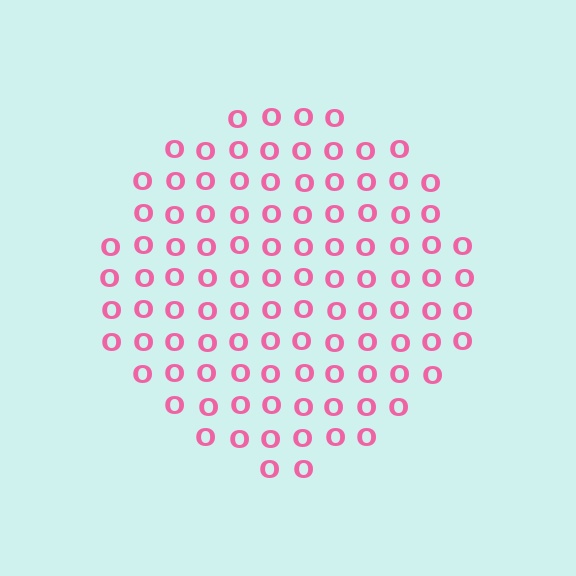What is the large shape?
The large shape is a circle.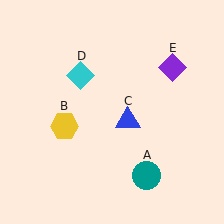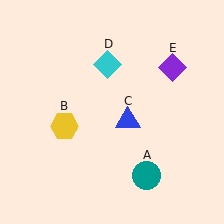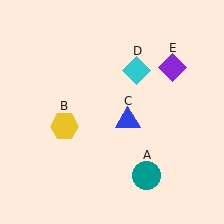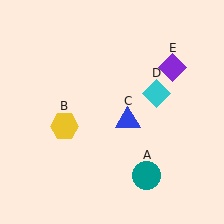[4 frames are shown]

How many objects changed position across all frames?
1 object changed position: cyan diamond (object D).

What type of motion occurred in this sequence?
The cyan diamond (object D) rotated clockwise around the center of the scene.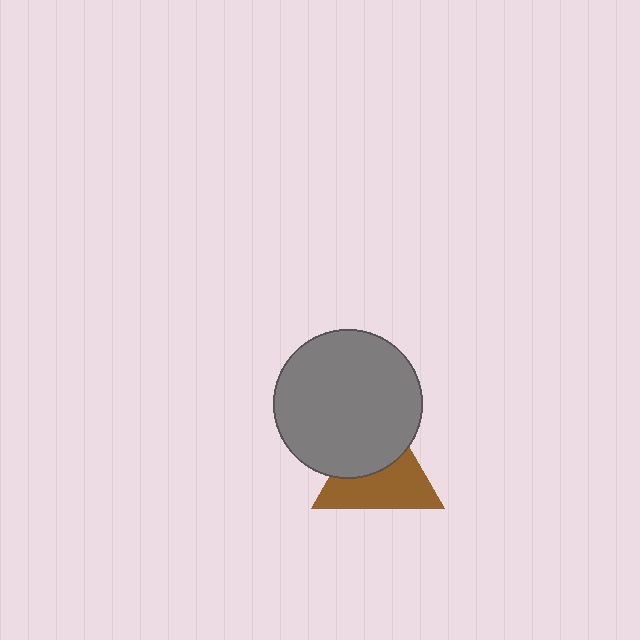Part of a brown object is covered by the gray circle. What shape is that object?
It is a triangle.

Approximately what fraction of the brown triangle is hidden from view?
Roughly 44% of the brown triangle is hidden behind the gray circle.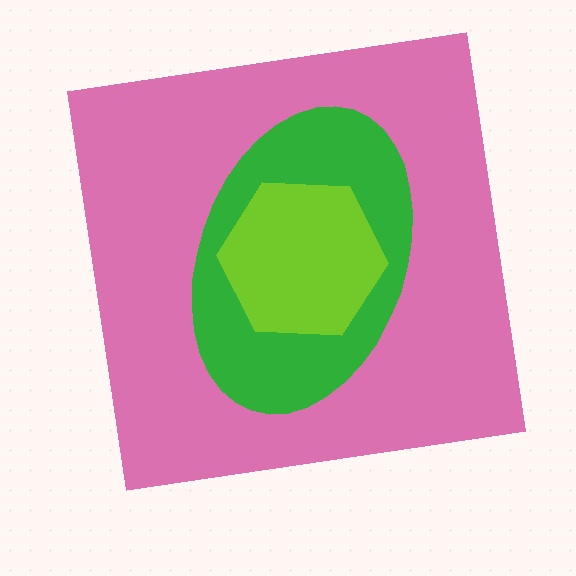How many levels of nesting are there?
3.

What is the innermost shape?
The lime hexagon.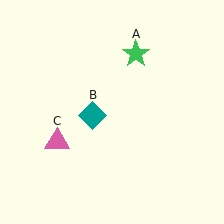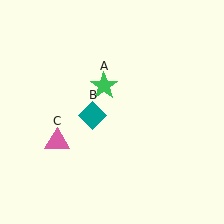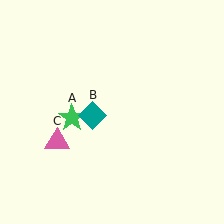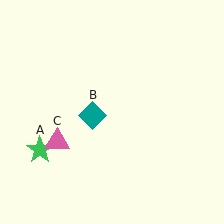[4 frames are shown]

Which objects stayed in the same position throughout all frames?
Teal diamond (object B) and pink triangle (object C) remained stationary.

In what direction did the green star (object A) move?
The green star (object A) moved down and to the left.